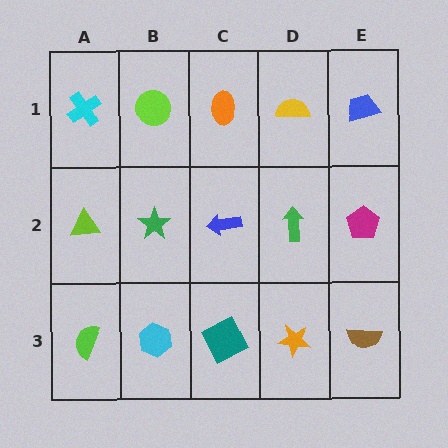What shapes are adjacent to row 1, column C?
A blue arrow (row 2, column C), a lime circle (row 1, column B), a yellow semicircle (row 1, column D).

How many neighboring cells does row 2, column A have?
3.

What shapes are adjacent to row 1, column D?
A green arrow (row 2, column D), an orange ellipse (row 1, column C), a blue trapezoid (row 1, column E).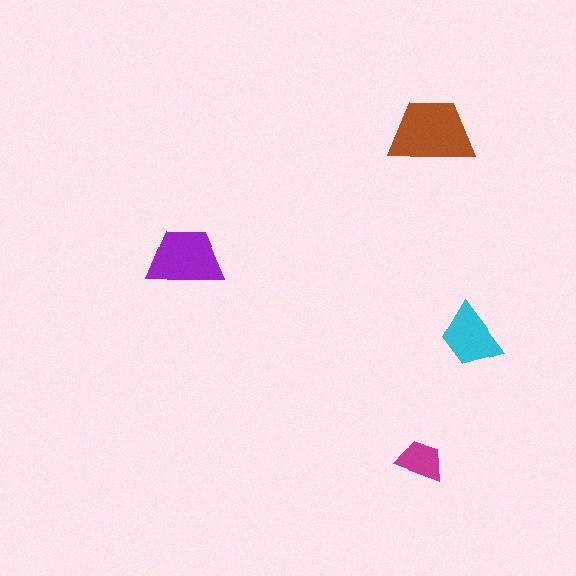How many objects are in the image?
There are 4 objects in the image.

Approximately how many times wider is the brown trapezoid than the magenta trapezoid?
About 2 times wider.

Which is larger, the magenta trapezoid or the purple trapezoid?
The purple one.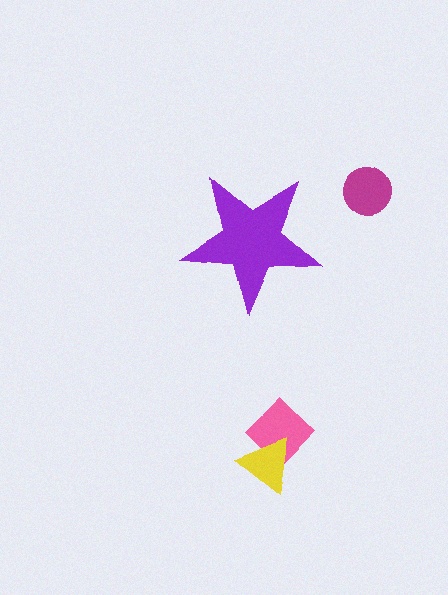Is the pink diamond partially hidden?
No, the pink diamond is fully visible.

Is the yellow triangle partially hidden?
No, the yellow triangle is fully visible.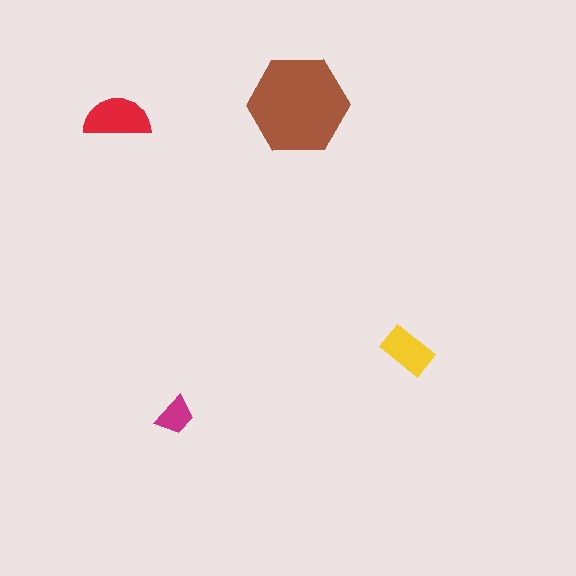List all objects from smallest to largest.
The magenta trapezoid, the yellow rectangle, the red semicircle, the brown hexagon.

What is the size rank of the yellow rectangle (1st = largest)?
3rd.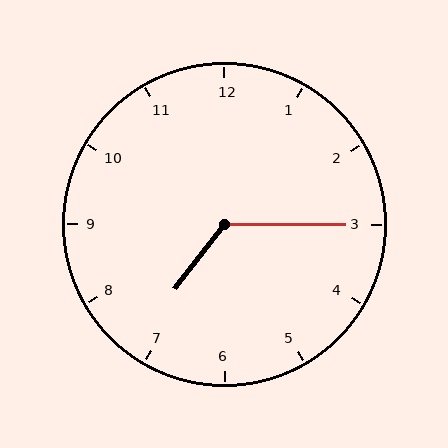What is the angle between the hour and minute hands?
Approximately 128 degrees.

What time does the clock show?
7:15.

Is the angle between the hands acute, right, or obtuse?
It is obtuse.